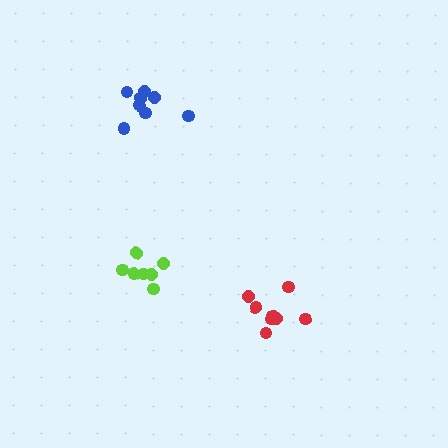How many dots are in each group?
Group 1: 7 dots, Group 2: 8 dots, Group 3: 8 dots (23 total).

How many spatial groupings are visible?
There are 3 spatial groupings.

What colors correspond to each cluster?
The clusters are colored: lime, red, blue.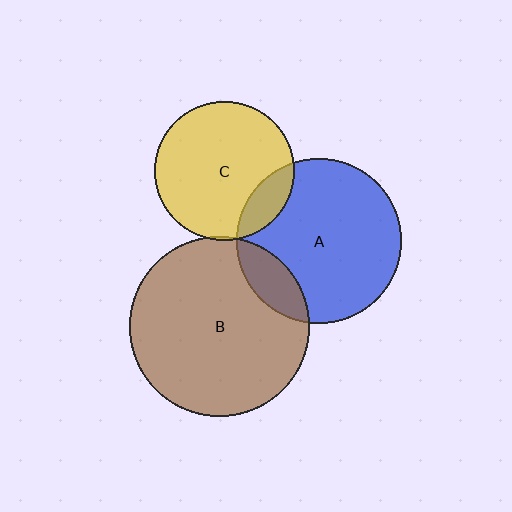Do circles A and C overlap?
Yes.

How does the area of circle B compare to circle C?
Approximately 1.7 times.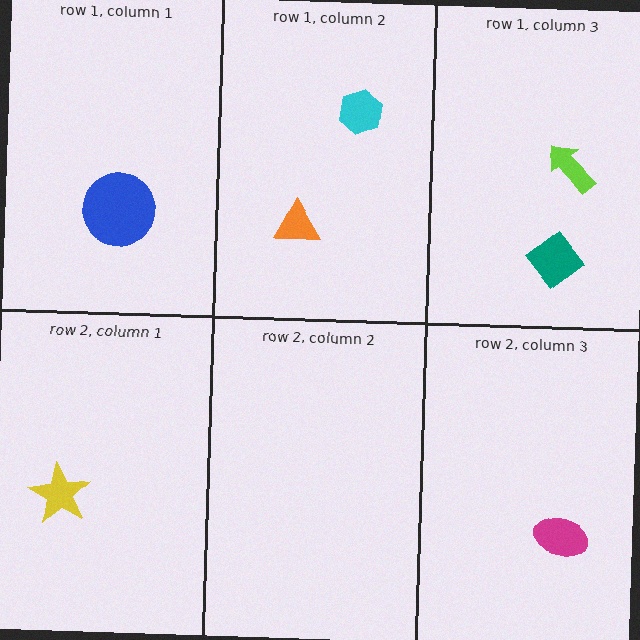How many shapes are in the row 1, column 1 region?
1.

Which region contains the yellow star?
The row 2, column 1 region.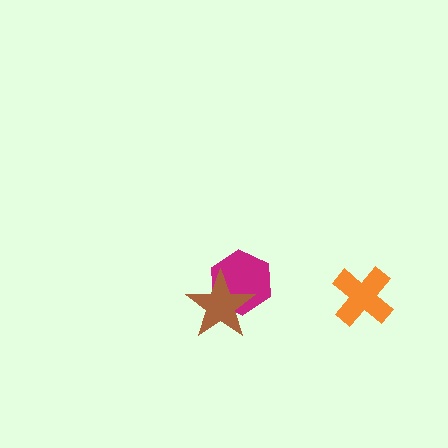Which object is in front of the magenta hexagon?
The brown star is in front of the magenta hexagon.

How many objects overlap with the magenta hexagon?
1 object overlaps with the magenta hexagon.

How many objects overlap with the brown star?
1 object overlaps with the brown star.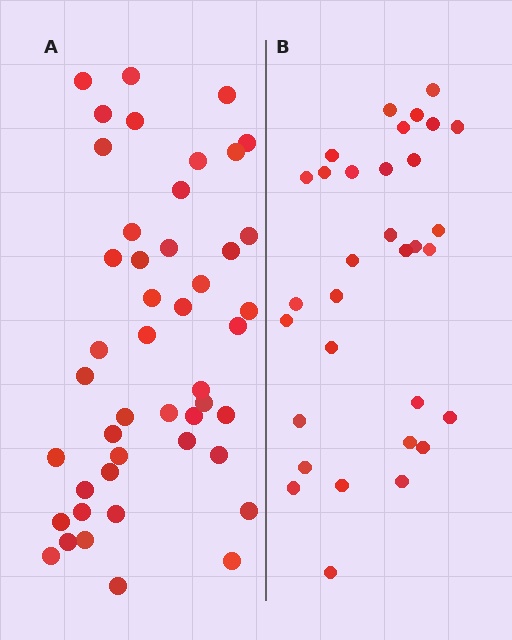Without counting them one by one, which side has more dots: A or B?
Region A (the left region) has more dots.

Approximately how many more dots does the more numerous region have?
Region A has approximately 15 more dots than region B.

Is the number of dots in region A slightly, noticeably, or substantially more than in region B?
Region A has noticeably more, but not dramatically so. The ratio is roughly 1.4 to 1.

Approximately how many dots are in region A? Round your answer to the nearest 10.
About 50 dots. (The exact count is 46, which rounds to 50.)